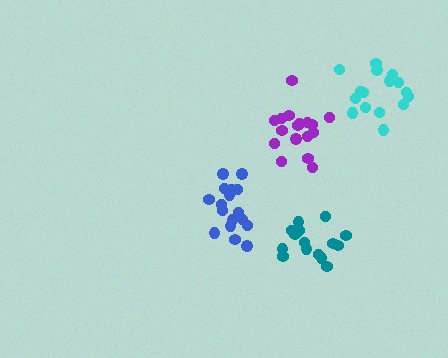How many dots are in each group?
Group 1: 17 dots, Group 2: 17 dots, Group 3: 15 dots, Group 4: 16 dots (65 total).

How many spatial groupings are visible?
There are 4 spatial groupings.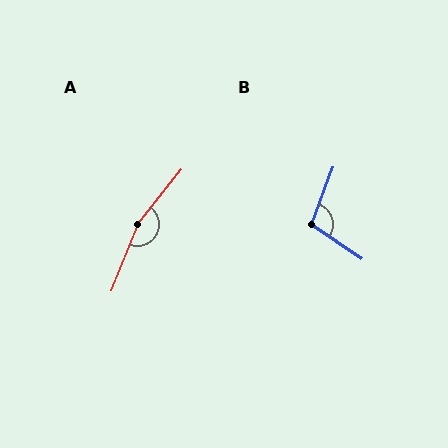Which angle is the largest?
A, at approximately 163 degrees.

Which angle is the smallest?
B, at approximately 105 degrees.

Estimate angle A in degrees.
Approximately 163 degrees.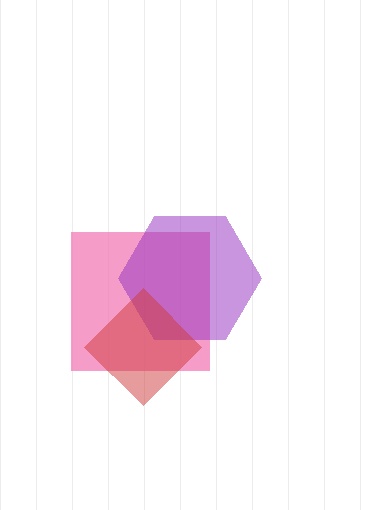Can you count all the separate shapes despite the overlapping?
Yes, there are 3 separate shapes.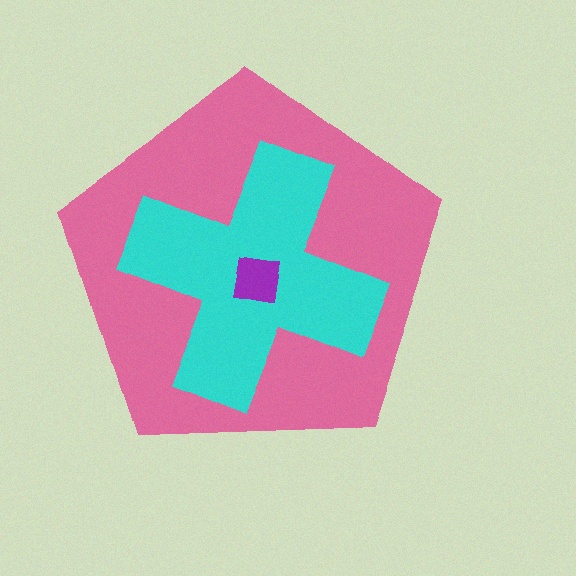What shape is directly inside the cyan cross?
The purple square.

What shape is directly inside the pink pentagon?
The cyan cross.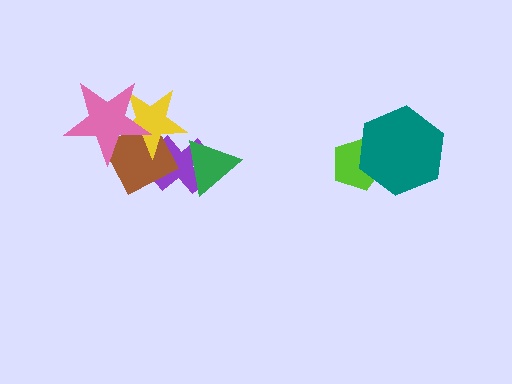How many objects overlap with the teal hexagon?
1 object overlaps with the teal hexagon.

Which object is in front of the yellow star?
The pink star is in front of the yellow star.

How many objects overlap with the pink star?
2 objects overlap with the pink star.